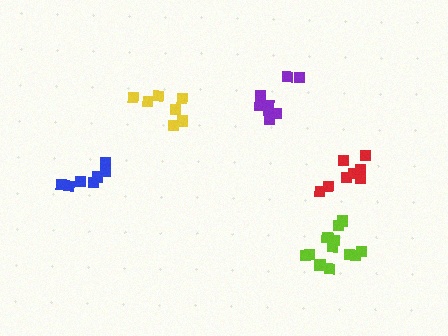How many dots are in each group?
Group 1: 8 dots, Group 2: 7 dots, Group 3: 13 dots, Group 4: 8 dots, Group 5: 7 dots (43 total).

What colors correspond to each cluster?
The clusters are colored: purple, yellow, lime, red, blue.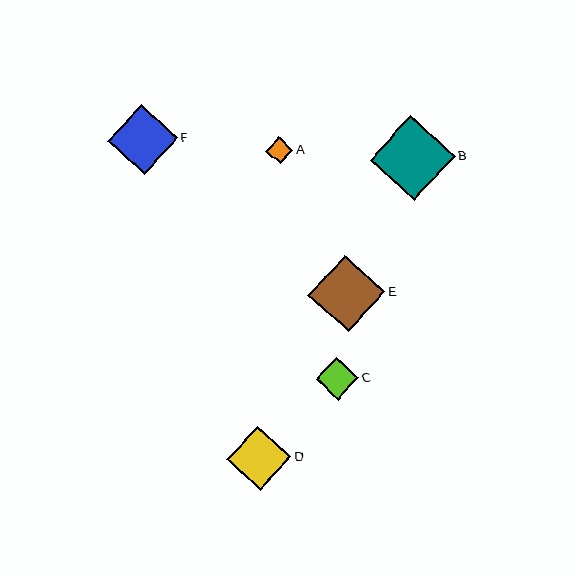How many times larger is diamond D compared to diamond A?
Diamond D is approximately 2.4 times the size of diamond A.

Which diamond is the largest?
Diamond B is the largest with a size of approximately 85 pixels.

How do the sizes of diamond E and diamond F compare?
Diamond E and diamond F are approximately the same size.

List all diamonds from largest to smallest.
From largest to smallest: B, E, F, D, C, A.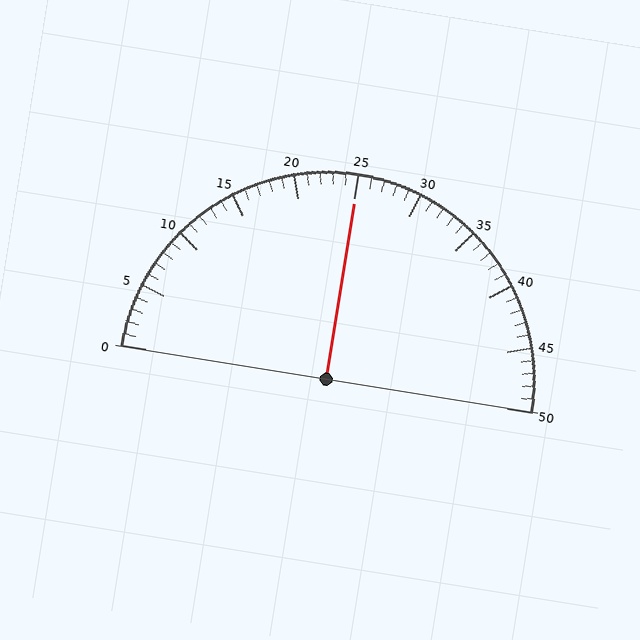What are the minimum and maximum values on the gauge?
The gauge ranges from 0 to 50.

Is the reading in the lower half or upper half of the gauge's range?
The reading is in the upper half of the range (0 to 50).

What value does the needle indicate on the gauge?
The needle indicates approximately 25.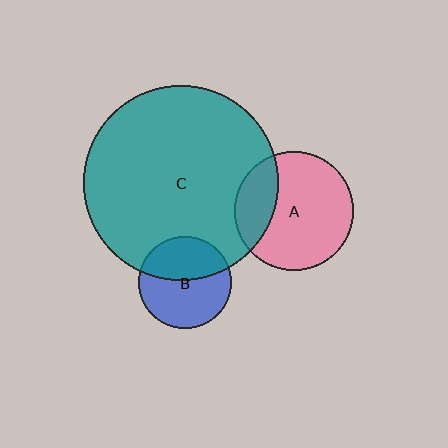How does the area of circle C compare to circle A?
Approximately 2.7 times.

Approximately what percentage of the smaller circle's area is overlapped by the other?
Approximately 40%.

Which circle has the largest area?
Circle C (teal).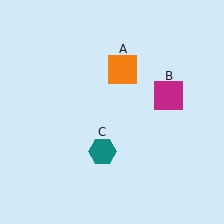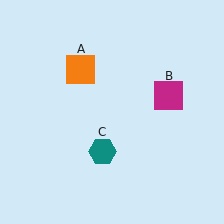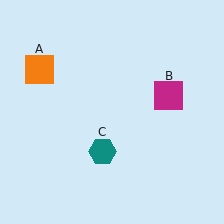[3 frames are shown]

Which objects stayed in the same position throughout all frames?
Magenta square (object B) and teal hexagon (object C) remained stationary.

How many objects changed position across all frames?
1 object changed position: orange square (object A).